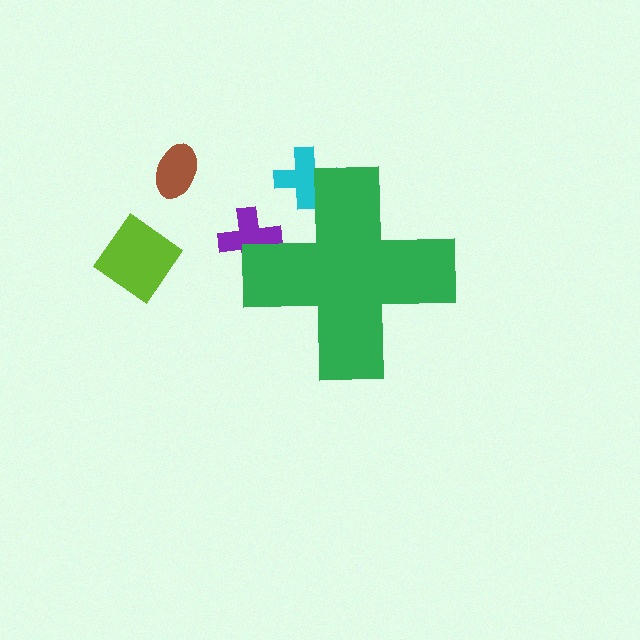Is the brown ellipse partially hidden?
No, the brown ellipse is fully visible.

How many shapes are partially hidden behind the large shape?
2 shapes are partially hidden.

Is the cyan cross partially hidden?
Yes, the cyan cross is partially hidden behind the green cross.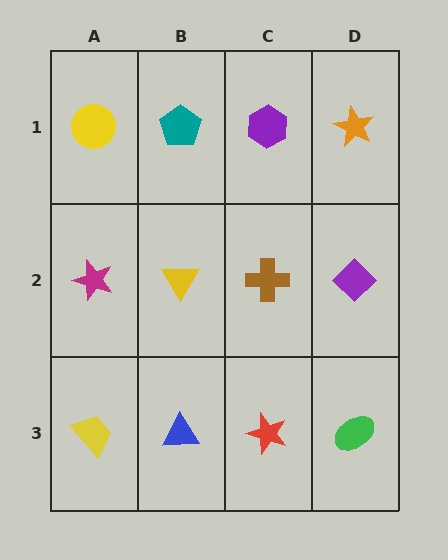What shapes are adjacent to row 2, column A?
A yellow circle (row 1, column A), a yellow trapezoid (row 3, column A), a yellow triangle (row 2, column B).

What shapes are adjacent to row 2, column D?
An orange star (row 1, column D), a green ellipse (row 3, column D), a brown cross (row 2, column C).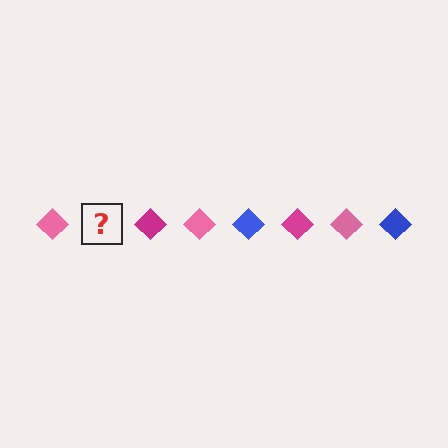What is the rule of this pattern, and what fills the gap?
The rule is that the pattern cycles through pink, blue, magenta diamonds. The gap should be filled with a blue diamond.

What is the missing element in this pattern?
The missing element is a blue diamond.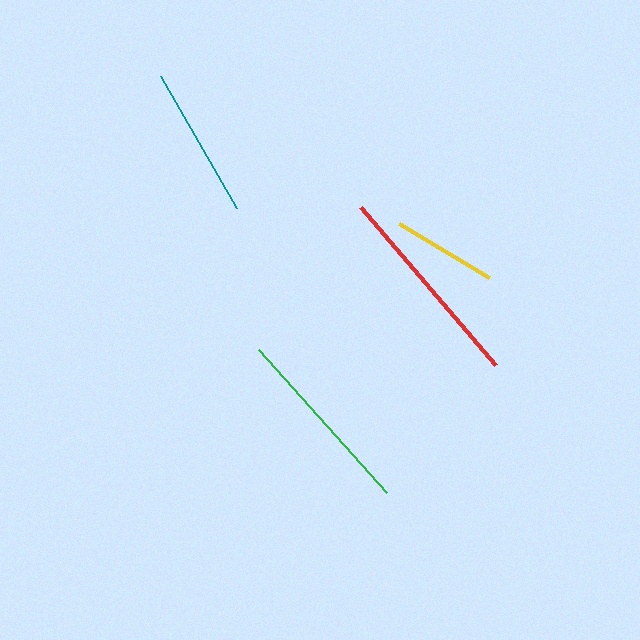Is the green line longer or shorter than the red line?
The red line is longer than the green line.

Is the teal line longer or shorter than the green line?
The green line is longer than the teal line.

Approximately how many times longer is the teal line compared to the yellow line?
The teal line is approximately 1.5 times the length of the yellow line.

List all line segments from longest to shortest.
From longest to shortest: red, green, teal, yellow.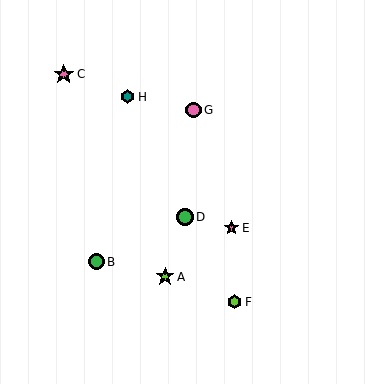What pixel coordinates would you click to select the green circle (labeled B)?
Click at (96, 262) to select the green circle B.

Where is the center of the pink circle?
The center of the pink circle is at (194, 110).